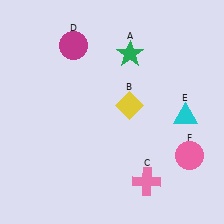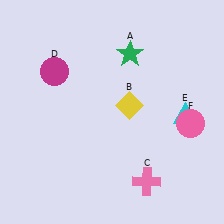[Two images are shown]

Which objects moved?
The objects that moved are: the magenta circle (D), the pink circle (F).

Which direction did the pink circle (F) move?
The pink circle (F) moved up.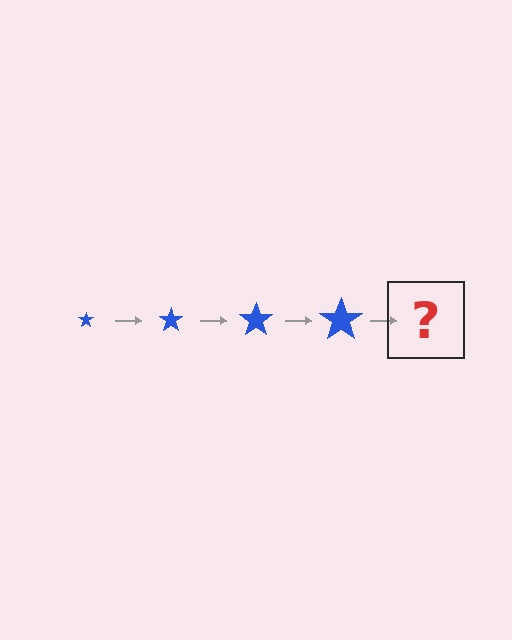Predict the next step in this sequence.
The next step is a blue star, larger than the previous one.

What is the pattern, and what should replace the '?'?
The pattern is that the star gets progressively larger each step. The '?' should be a blue star, larger than the previous one.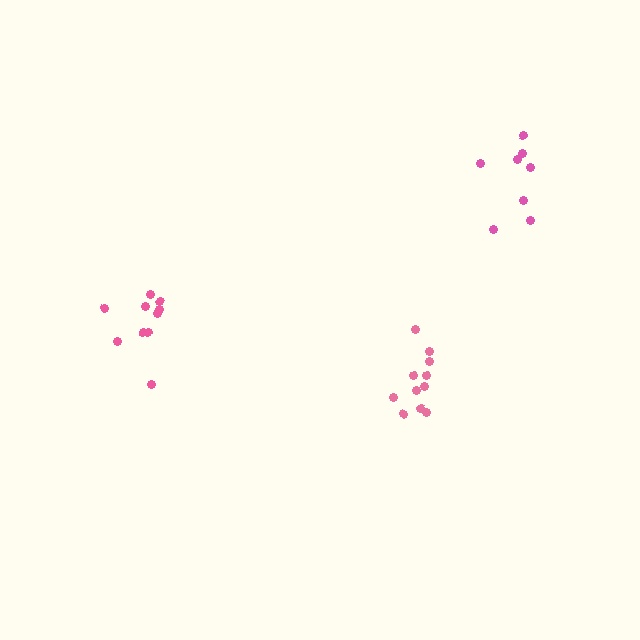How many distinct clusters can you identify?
There are 3 distinct clusters.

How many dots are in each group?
Group 1: 11 dots, Group 2: 8 dots, Group 3: 10 dots (29 total).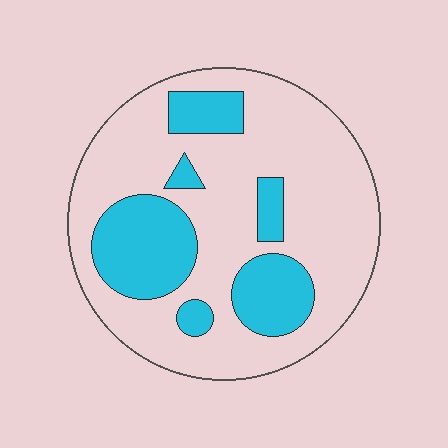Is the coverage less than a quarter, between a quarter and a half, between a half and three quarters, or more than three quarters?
Between a quarter and a half.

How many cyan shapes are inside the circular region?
6.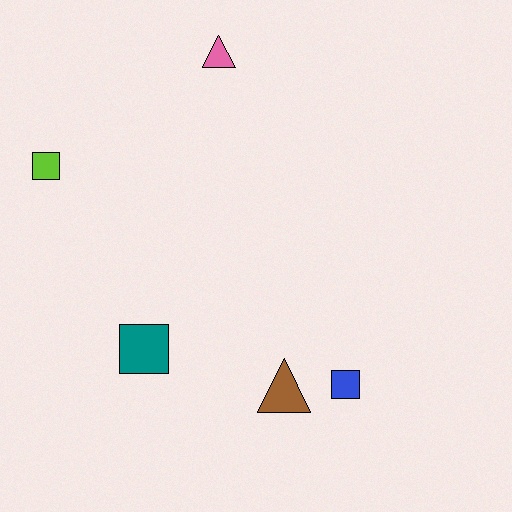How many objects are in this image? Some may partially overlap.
There are 5 objects.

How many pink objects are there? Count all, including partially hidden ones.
There is 1 pink object.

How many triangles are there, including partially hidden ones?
There are 2 triangles.